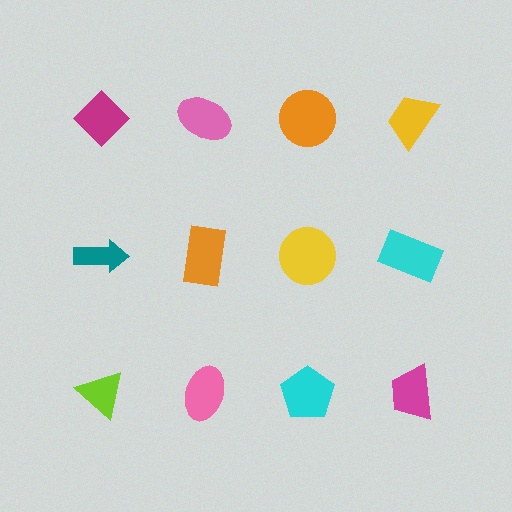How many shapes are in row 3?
4 shapes.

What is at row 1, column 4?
A yellow trapezoid.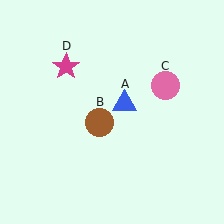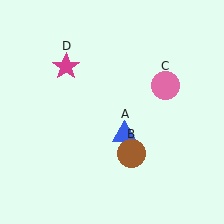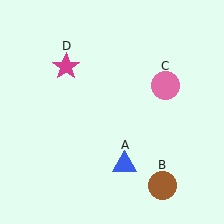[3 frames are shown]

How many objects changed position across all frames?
2 objects changed position: blue triangle (object A), brown circle (object B).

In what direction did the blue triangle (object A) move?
The blue triangle (object A) moved down.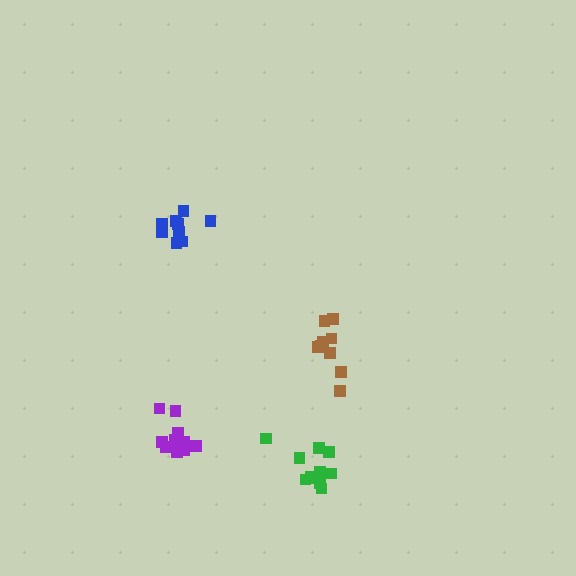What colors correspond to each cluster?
The clusters are colored: brown, blue, purple, green.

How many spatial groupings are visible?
There are 4 spatial groupings.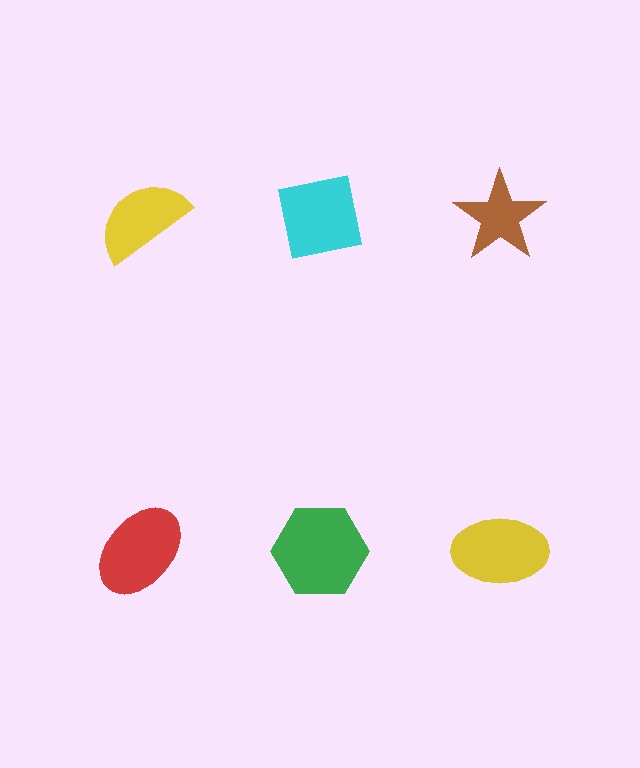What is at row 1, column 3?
A brown star.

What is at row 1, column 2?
A cyan square.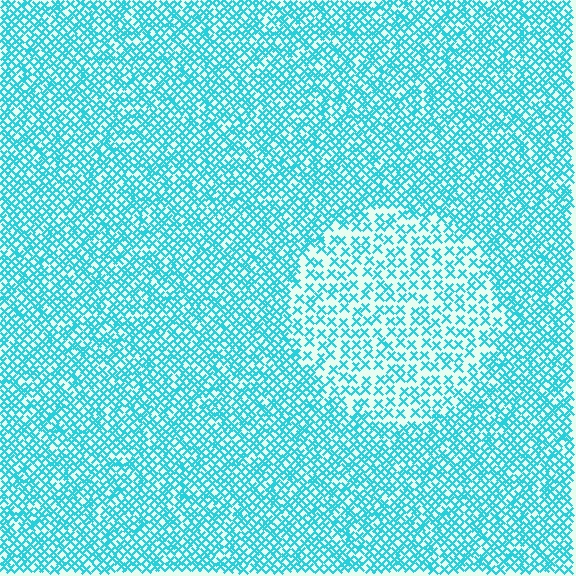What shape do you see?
I see a circle.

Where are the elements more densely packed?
The elements are more densely packed outside the circle boundary.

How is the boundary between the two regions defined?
The boundary is defined by a change in element density (approximately 2.0x ratio). All elements are the same color, size, and shape.